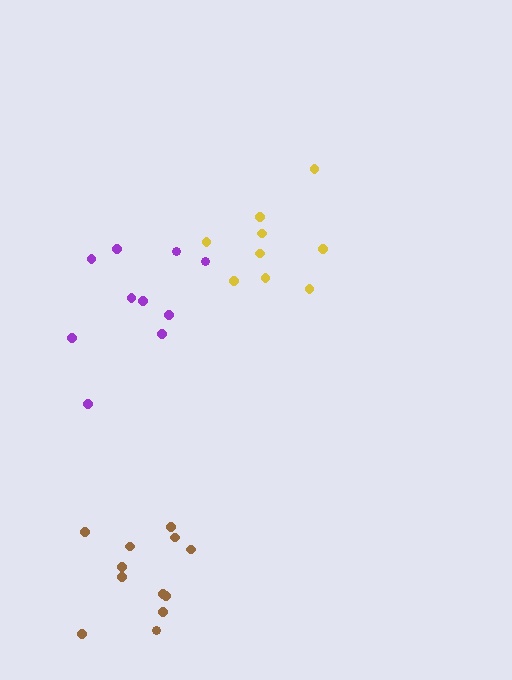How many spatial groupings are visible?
There are 3 spatial groupings.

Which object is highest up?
The yellow cluster is topmost.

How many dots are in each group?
Group 1: 12 dots, Group 2: 9 dots, Group 3: 10 dots (31 total).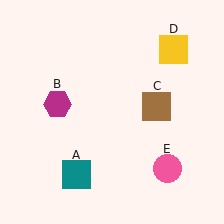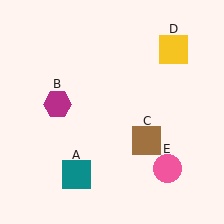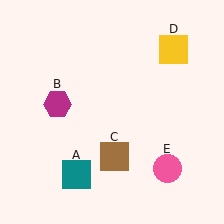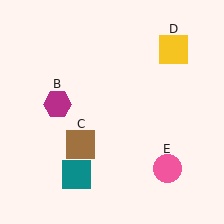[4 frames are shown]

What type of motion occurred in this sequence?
The brown square (object C) rotated clockwise around the center of the scene.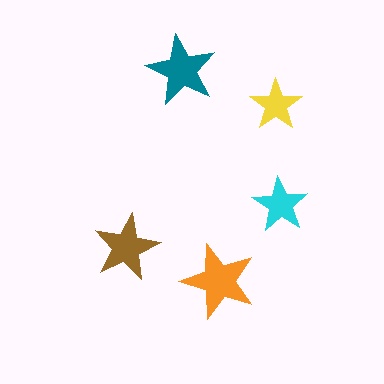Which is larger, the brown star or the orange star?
The orange one.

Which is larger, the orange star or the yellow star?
The orange one.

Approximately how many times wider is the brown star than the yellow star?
About 1.5 times wider.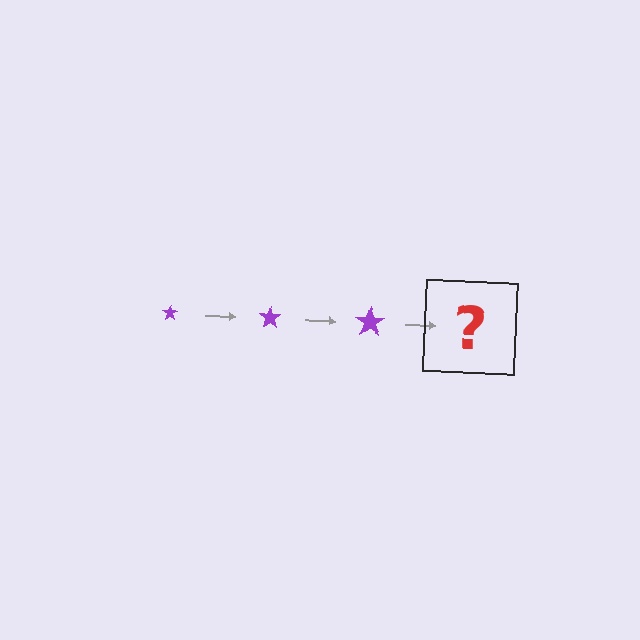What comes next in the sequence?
The next element should be a purple star, larger than the previous one.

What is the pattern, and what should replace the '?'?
The pattern is that the star gets progressively larger each step. The '?' should be a purple star, larger than the previous one.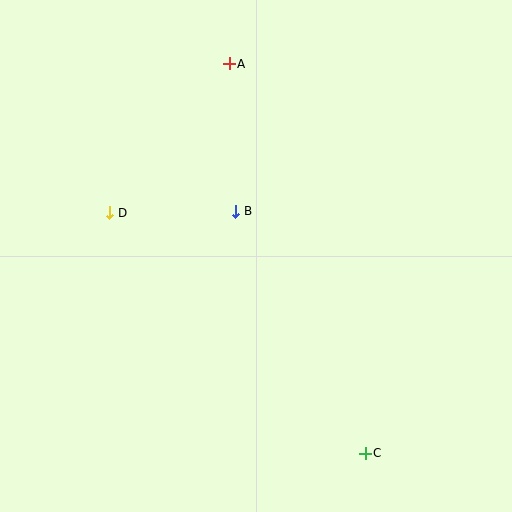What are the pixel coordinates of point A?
Point A is at (229, 64).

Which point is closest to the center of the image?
Point B at (236, 211) is closest to the center.